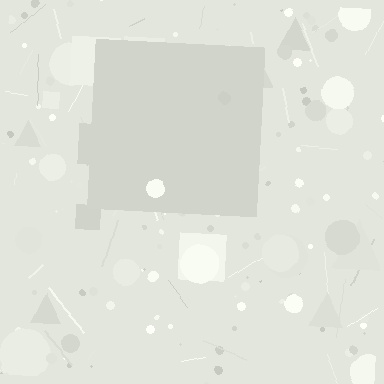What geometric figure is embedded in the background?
A square is embedded in the background.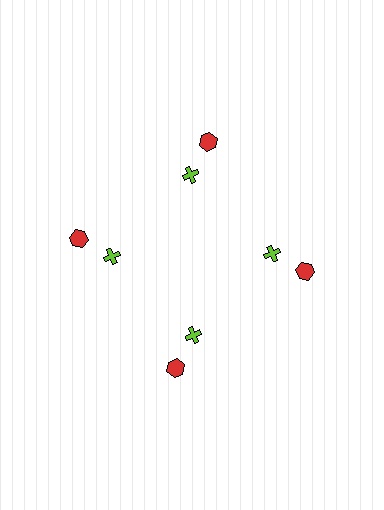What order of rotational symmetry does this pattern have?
This pattern has 4-fold rotational symmetry.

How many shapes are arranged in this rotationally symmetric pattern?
There are 8 shapes, arranged in 4 groups of 2.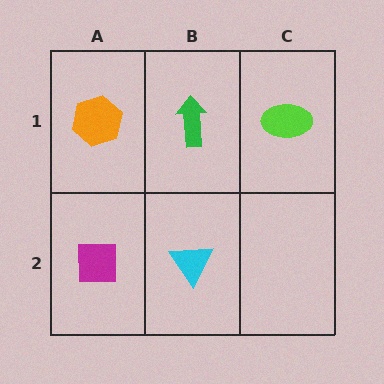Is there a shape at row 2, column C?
No, that cell is empty.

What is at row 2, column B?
A cyan triangle.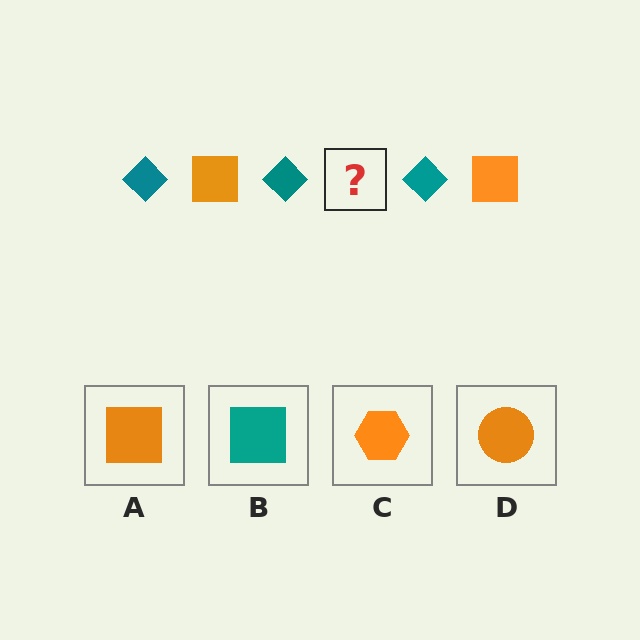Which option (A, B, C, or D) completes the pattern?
A.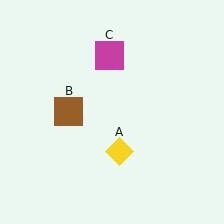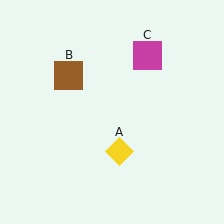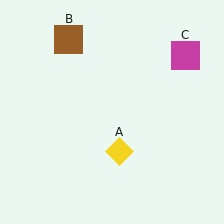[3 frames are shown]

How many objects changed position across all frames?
2 objects changed position: brown square (object B), magenta square (object C).